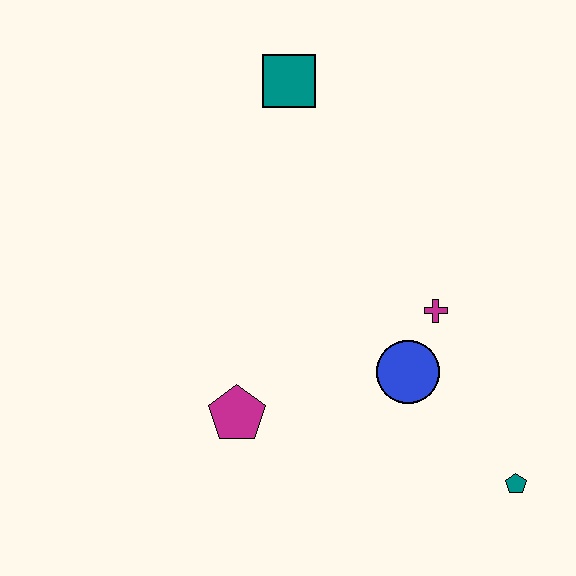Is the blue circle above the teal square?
No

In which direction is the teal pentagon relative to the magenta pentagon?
The teal pentagon is to the right of the magenta pentagon.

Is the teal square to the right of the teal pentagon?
No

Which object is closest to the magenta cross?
The blue circle is closest to the magenta cross.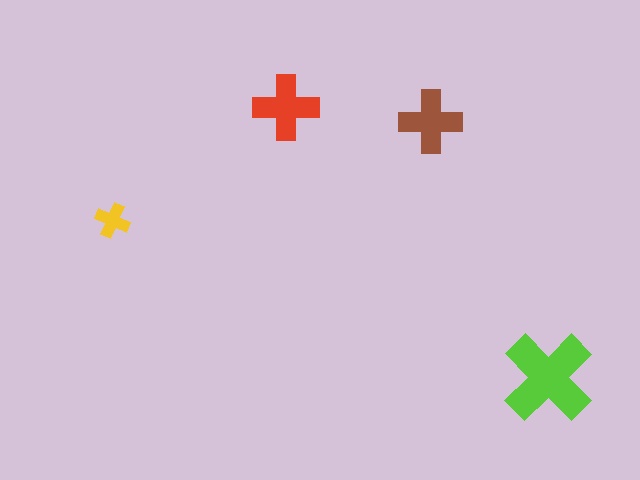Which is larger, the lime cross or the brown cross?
The lime one.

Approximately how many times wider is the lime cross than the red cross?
About 1.5 times wider.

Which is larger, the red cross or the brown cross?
The red one.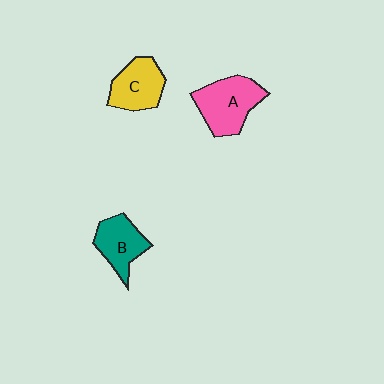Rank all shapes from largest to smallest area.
From largest to smallest: A (pink), C (yellow), B (teal).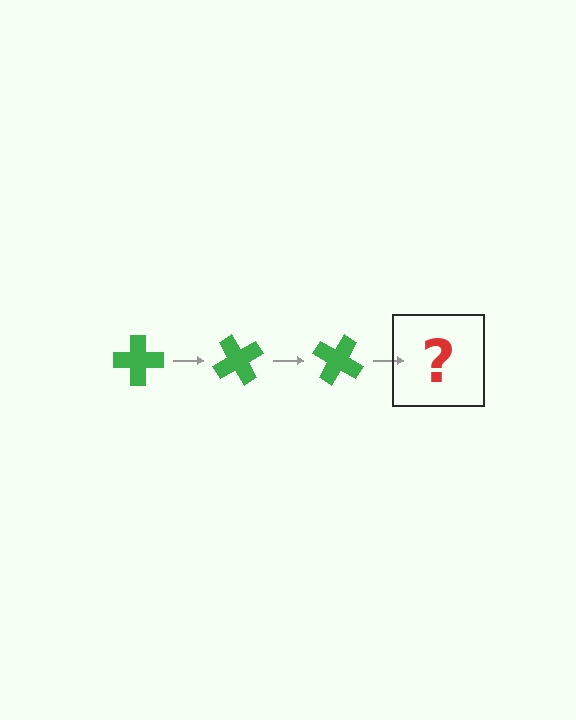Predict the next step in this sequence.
The next step is a green cross rotated 180 degrees.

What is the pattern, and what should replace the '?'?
The pattern is that the cross rotates 60 degrees each step. The '?' should be a green cross rotated 180 degrees.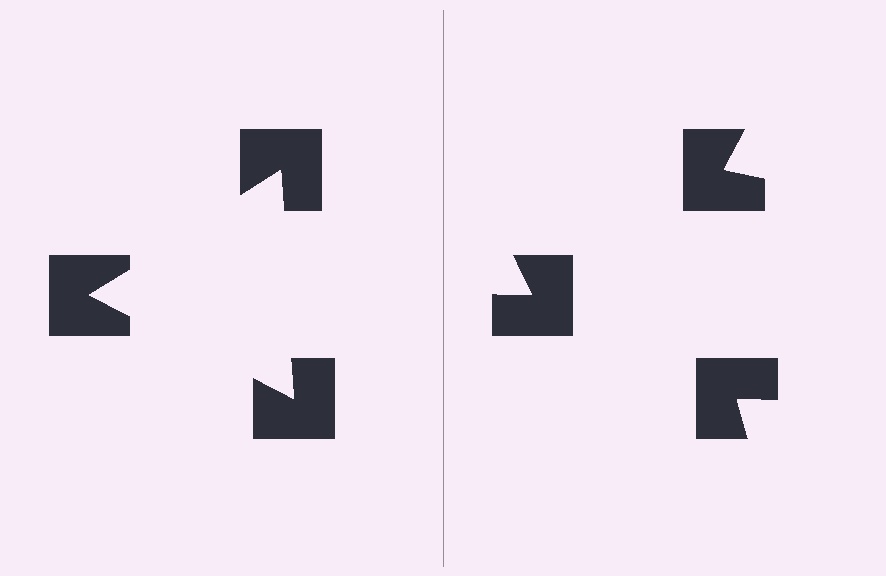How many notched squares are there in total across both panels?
6 — 3 on each side.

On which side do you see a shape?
An illusory triangle appears on the left side. On the right side the wedge cuts are rotated, so no coherent shape forms.